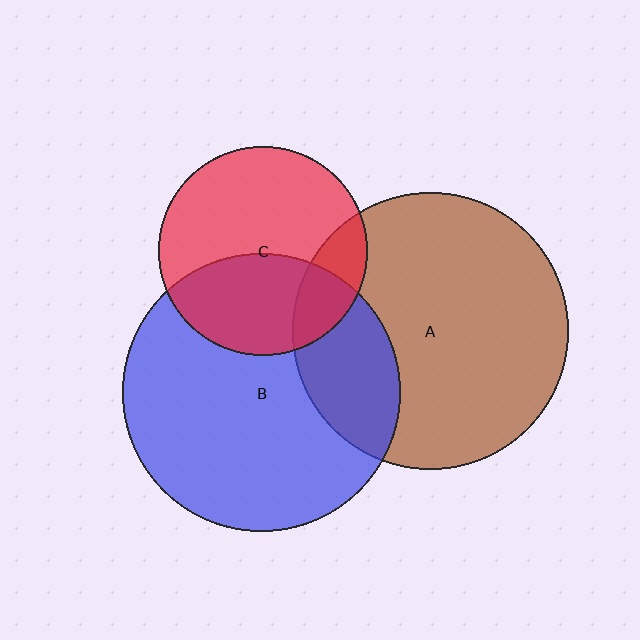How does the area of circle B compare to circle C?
Approximately 1.8 times.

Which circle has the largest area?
Circle B (blue).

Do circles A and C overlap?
Yes.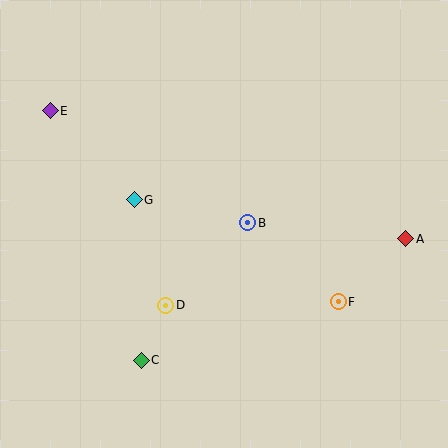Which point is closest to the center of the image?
Point B at (248, 223) is closest to the center.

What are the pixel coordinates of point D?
Point D is at (166, 305).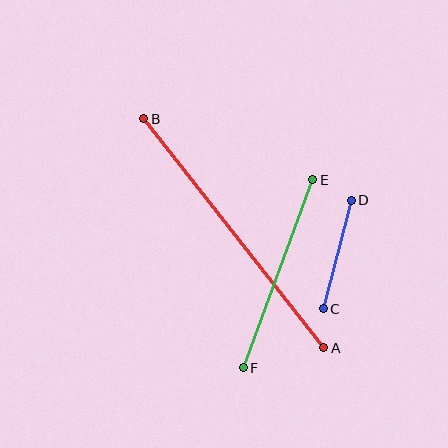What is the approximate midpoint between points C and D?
The midpoint is at approximately (337, 255) pixels.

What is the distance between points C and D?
The distance is approximately 112 pixels.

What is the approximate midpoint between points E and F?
The midpoint is at approximately (278, 274) pixels.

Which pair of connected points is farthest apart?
Points A and B are farthest apart.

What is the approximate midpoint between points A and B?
The midpoint is at approximately (234, 233) pixels.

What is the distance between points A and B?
The distance is approximately 291 pixels.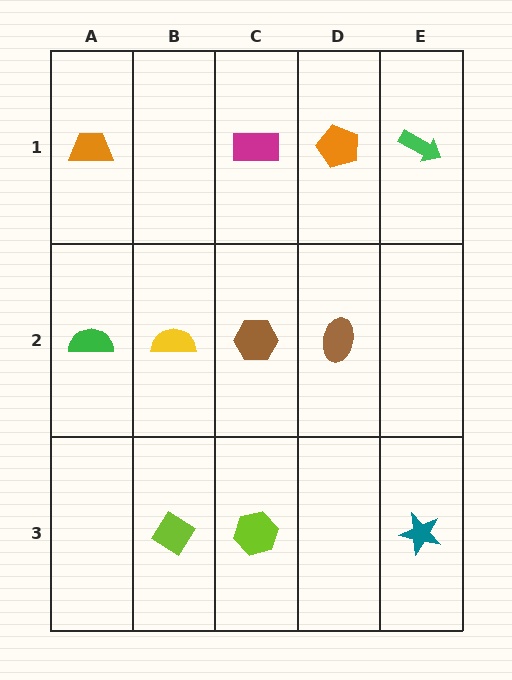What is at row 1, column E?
A green arrow.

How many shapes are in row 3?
3 shapes.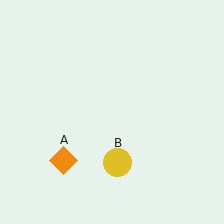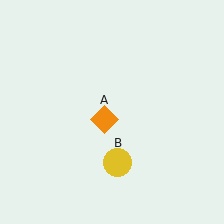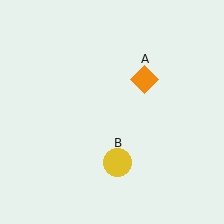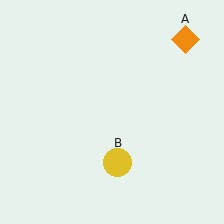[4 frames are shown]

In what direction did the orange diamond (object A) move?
The orange diamond (object A) moved up and to the right.